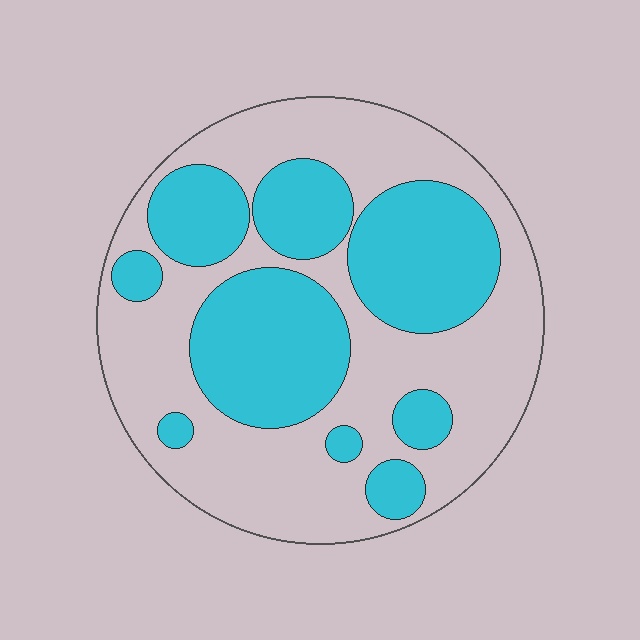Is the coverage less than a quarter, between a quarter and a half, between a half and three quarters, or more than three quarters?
Between a quarter and a half.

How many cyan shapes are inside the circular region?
9.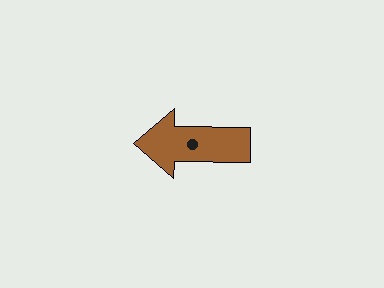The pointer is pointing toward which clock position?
Roughly 9 o'clock.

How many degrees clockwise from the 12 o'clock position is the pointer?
Approximately 271 degrees.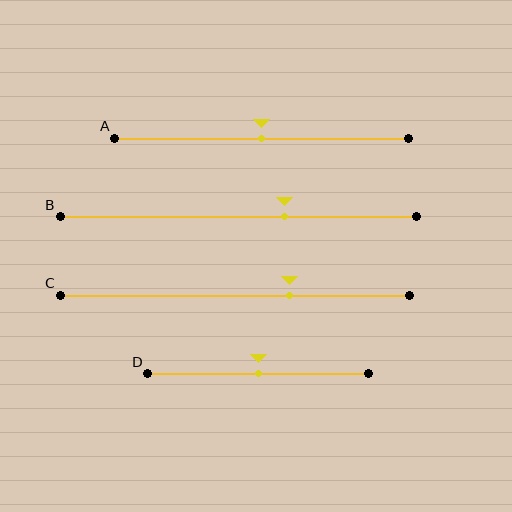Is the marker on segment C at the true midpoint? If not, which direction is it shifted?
No, the marker on segment C is shifted to the right by about 16% of the segment length.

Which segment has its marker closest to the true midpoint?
Segment A has its marker closest to the true midpoint.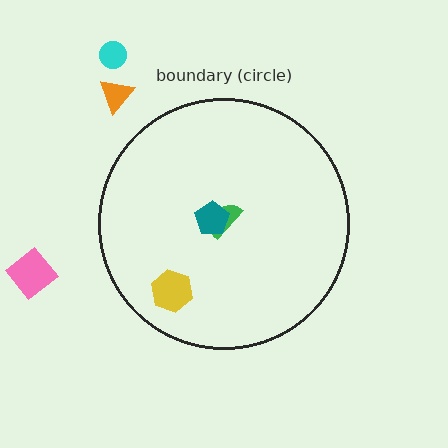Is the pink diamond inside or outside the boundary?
Outside.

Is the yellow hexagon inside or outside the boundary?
Inside.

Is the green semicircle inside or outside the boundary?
Inside.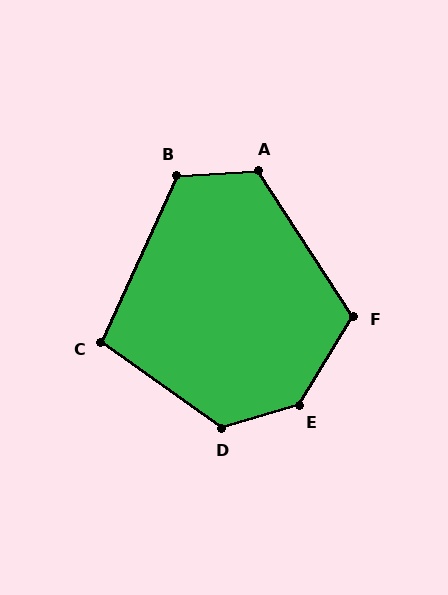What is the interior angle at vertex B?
Approximately 118 degrees (obtuse).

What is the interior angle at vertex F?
Approximately 115 degrees (obtuse).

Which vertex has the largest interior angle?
E, at approximately 139 degrees.